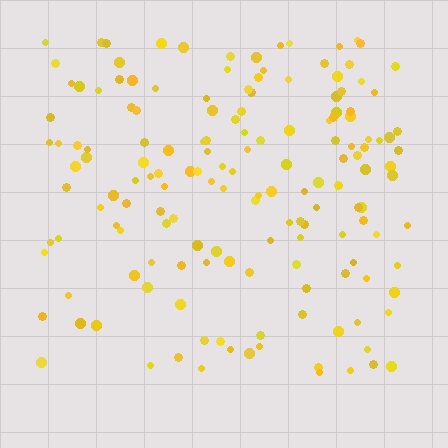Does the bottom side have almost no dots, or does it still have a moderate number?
Still a moderate number, just noticeably fewer than the top.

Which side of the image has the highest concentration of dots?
The top.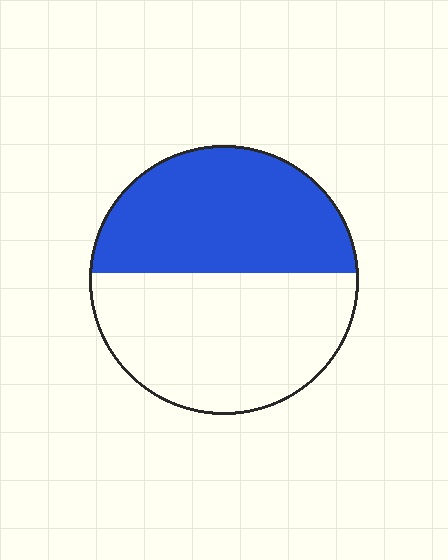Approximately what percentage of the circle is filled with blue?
Approximately 45%.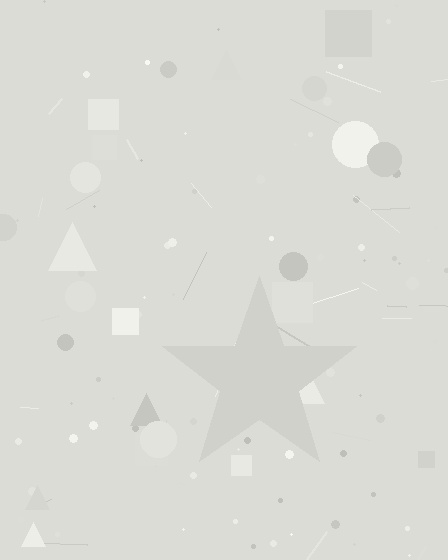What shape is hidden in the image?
A star is hidden in the image.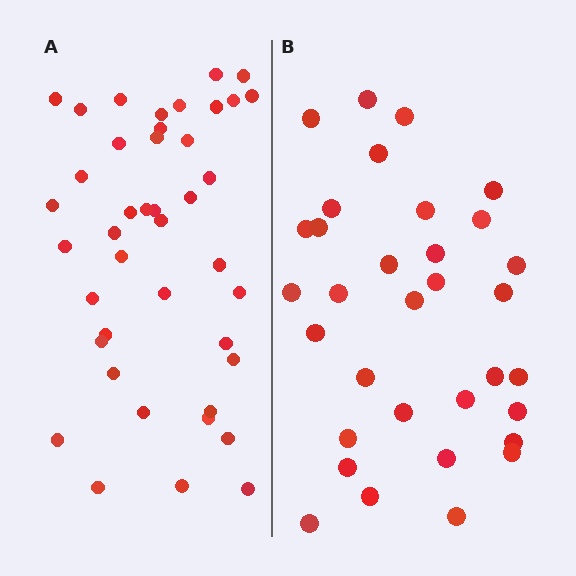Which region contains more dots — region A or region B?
Region A (the left region) has more dots.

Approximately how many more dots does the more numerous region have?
Region A has roughly 8 or so more dots than region B.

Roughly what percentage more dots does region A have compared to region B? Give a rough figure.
About 25% more.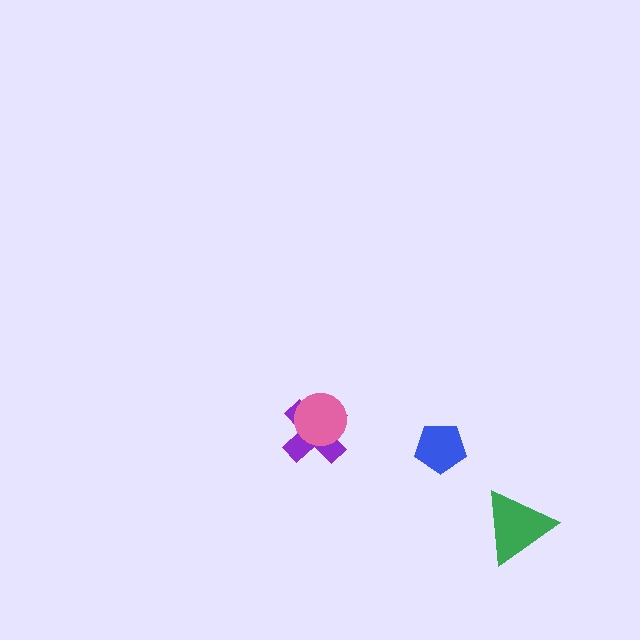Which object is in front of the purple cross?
The pink circle is in front of the purple cross.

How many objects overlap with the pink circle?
1 object overlaps with the pink circle.